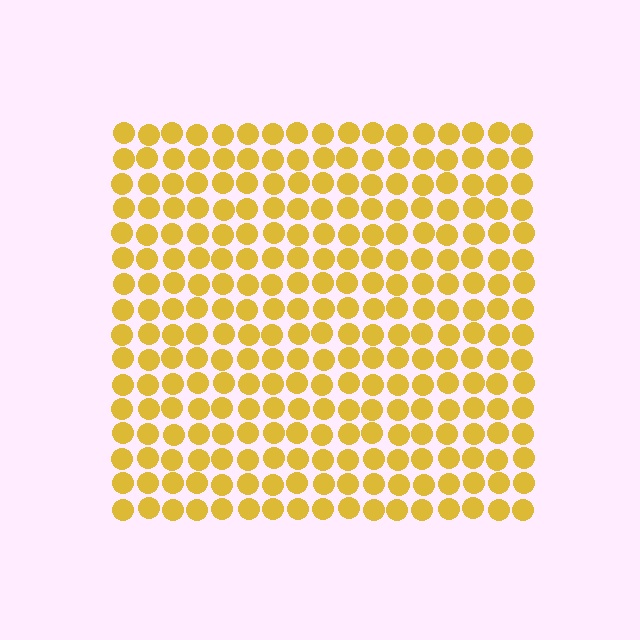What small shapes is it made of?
It is made of small circles.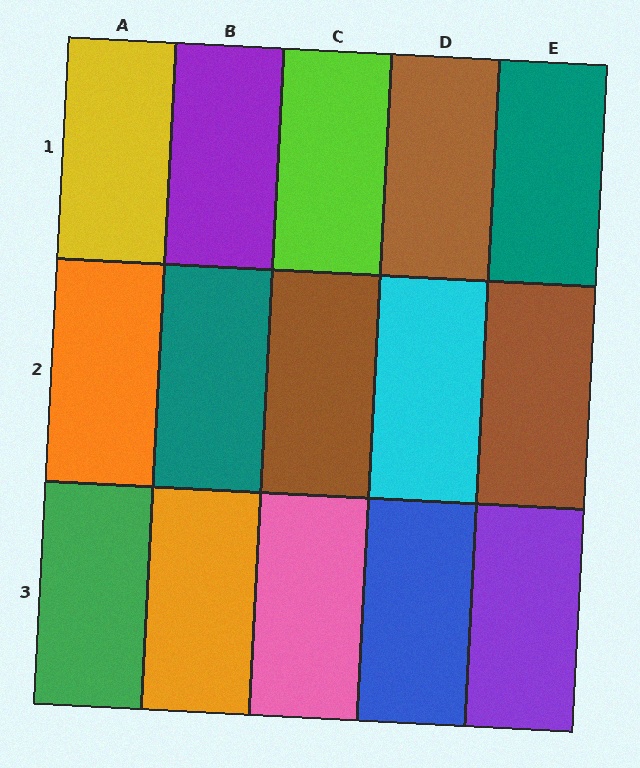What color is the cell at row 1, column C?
Lime.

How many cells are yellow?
1 cell is yellow.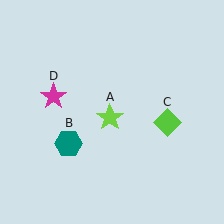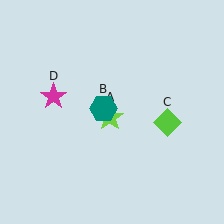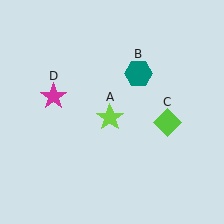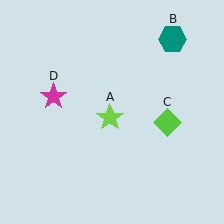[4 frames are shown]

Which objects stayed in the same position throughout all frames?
Lime star (object A) and lime diamond (object C) and magenta star (object D) remained stationary.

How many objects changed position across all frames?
1 object changed position: teal hexagon (object B).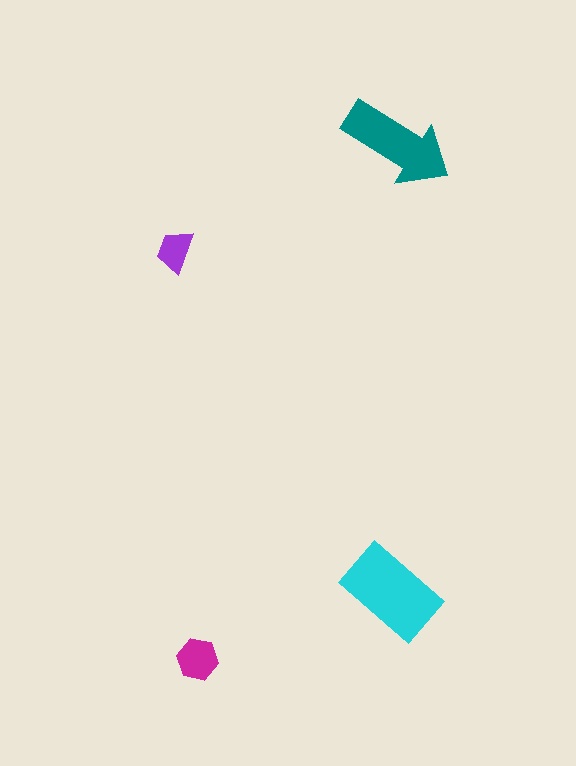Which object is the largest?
The cyan rectangle.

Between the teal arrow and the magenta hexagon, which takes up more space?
The teal arrow.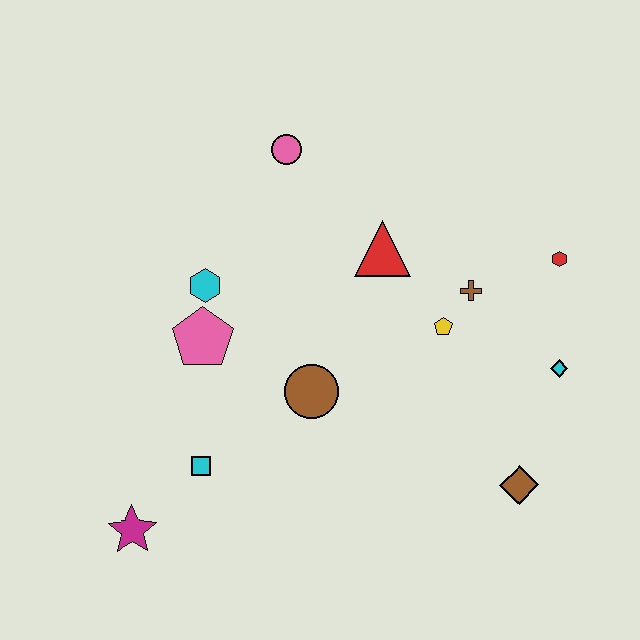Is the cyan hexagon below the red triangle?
Yes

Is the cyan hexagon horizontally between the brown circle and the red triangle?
No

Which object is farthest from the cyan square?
The red hexagon is farthest from the cyan square.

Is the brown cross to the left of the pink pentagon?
No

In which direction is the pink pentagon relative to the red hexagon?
The pink pentagon is to the left of the red hexagon.